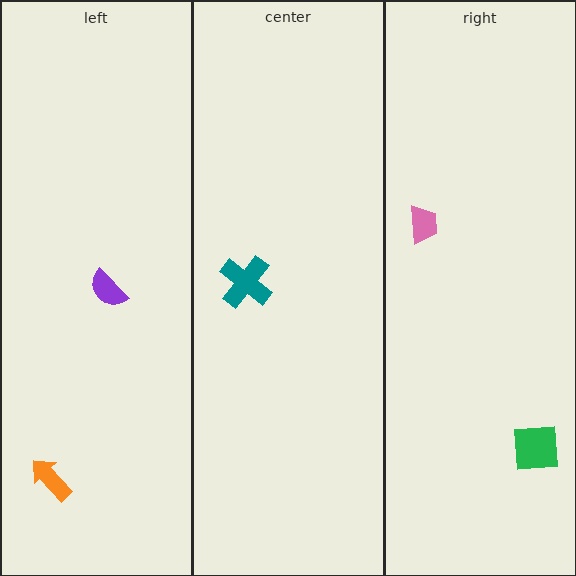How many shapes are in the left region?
2.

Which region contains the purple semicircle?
The left region.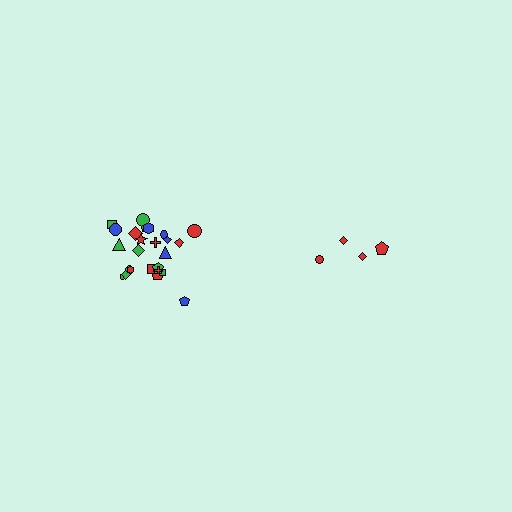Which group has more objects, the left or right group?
The left group.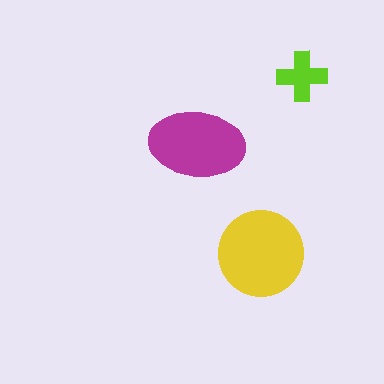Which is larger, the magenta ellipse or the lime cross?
The magenta ellipse.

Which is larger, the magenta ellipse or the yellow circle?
The yellow circle.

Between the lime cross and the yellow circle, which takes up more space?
The yellow circle.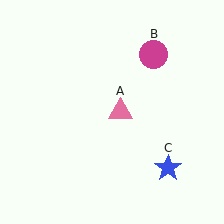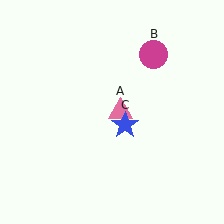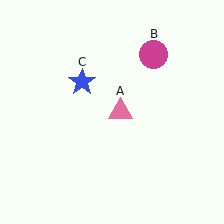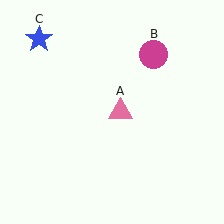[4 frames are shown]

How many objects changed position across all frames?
1 object changed position: blue star (object C).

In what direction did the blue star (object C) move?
The blue star (object C) moved up and to the left.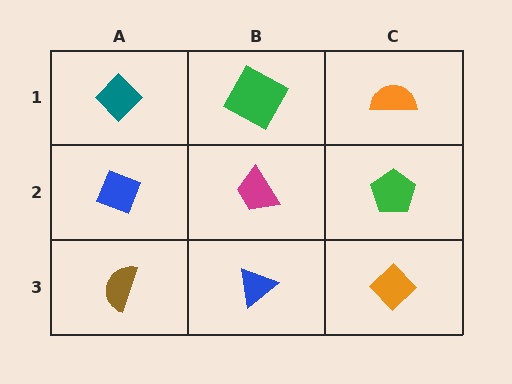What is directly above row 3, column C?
A green pentagon.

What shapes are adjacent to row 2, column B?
A green square (row 1, column B), a blue triangle (row 3, column B), a blue diamond (row 2, column A), a green pentagon (row 2, column C).